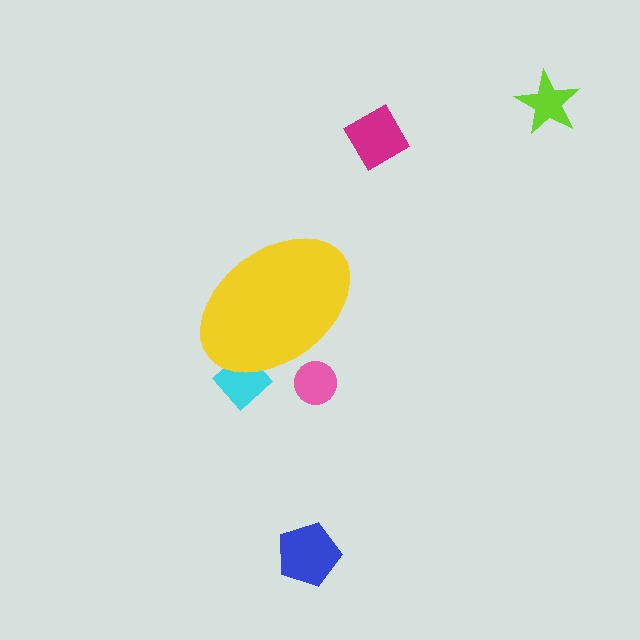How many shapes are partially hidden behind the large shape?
2 shapes are partially hidden.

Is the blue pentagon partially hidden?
No, the blue pentagon is fully visible.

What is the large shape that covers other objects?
A yellow ellipse.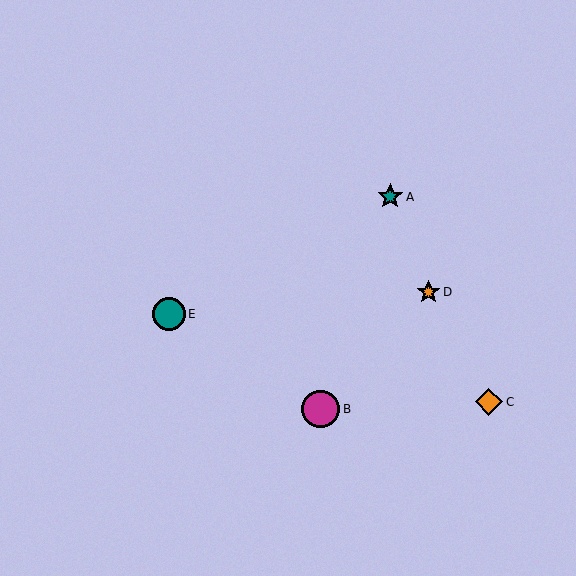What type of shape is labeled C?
Shape C is an orange diamond.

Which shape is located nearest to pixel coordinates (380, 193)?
The teal star (labeled A) at (390, 197) is nearest to that location.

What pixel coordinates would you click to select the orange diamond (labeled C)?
Click at (489, 402) to select the orange diamond C.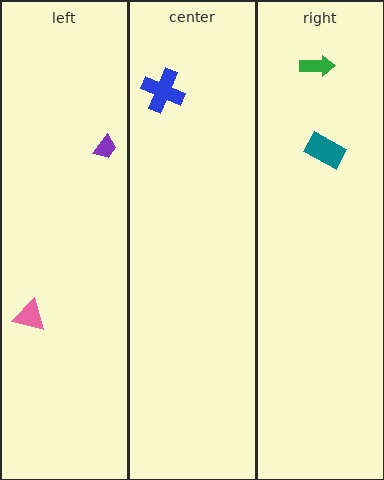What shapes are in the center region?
The blue cross.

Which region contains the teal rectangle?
The right region.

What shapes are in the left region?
The pink triangle, the purple trapezoid.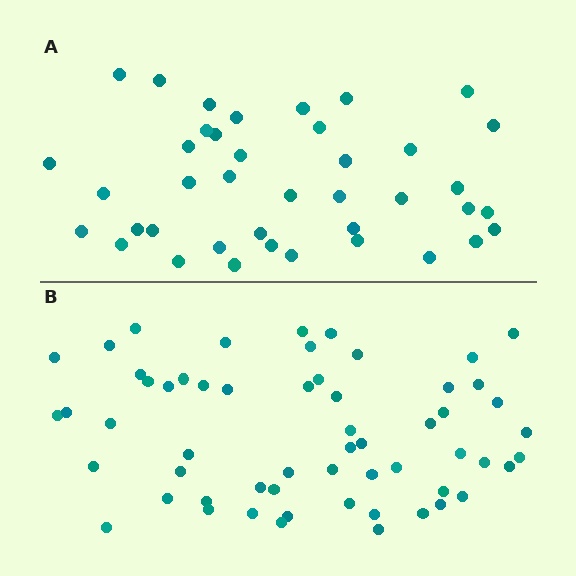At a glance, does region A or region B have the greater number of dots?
Region B (the bottom region) has more dots.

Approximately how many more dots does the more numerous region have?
Region B has approximately 20 more dots than region A.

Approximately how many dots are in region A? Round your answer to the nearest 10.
About 40 dots.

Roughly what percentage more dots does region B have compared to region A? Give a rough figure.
About 45% more.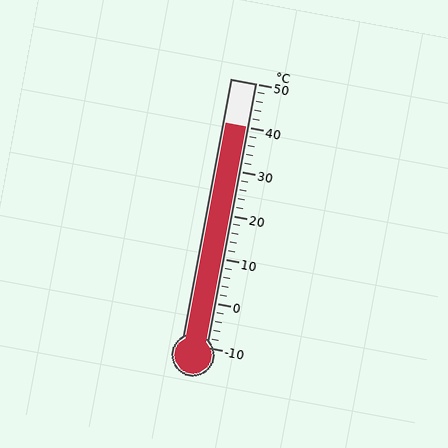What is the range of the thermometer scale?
The thermometer scale ranges from -10°C to 50°C.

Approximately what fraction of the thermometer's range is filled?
The thermometer is filled to approximately 85% of its range.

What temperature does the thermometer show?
The thermometer shows approximately 40°C.